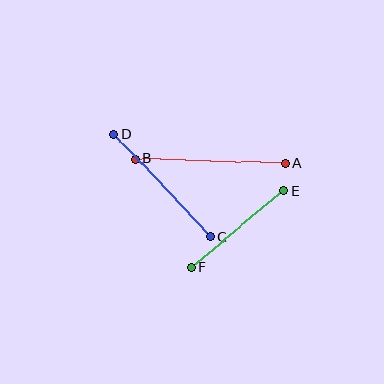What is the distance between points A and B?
The distance is approximately 150 pixels.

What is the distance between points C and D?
The distance is approximately 141 pixels.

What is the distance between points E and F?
The distance is approximately 120 pixels.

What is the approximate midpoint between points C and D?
The midpoint is at approximately (162, 185) pixels.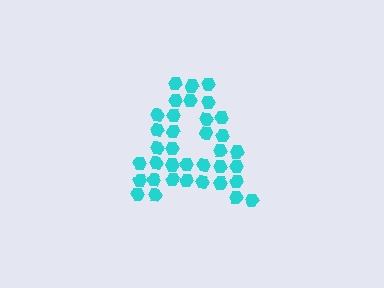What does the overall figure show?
The overall figure shows the letter A.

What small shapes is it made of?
It is made of small hexagons.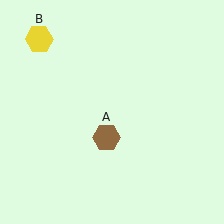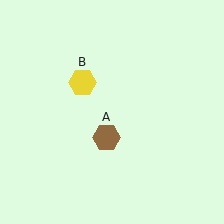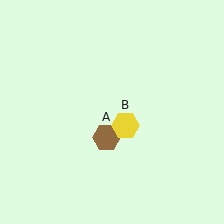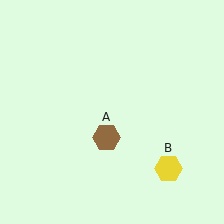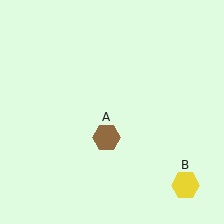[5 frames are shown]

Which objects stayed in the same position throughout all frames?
Brown hexagon (object A) remained stationary.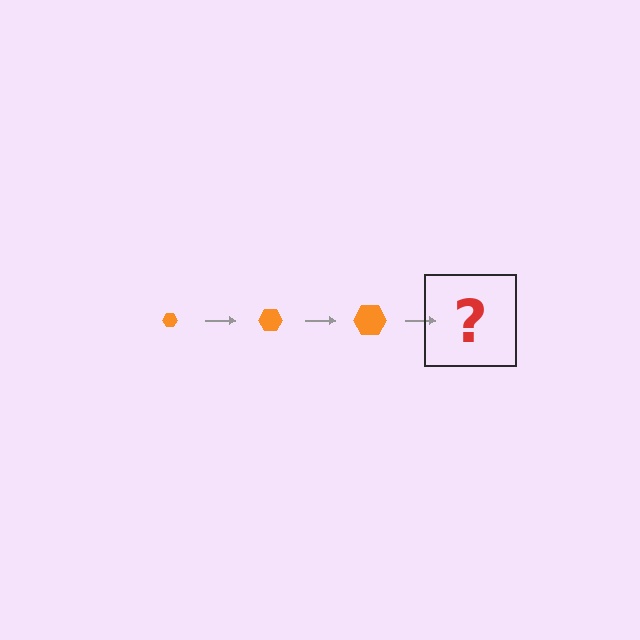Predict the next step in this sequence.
The next step is an orange hexagon, larger than the previous one.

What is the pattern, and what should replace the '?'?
The pattern is that the hexagon gets progressively larger each step. The '?' should be an orange hexagon, larger than the previous one.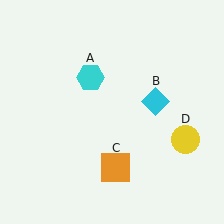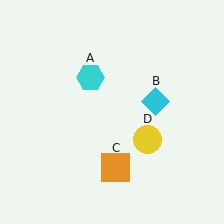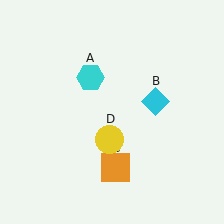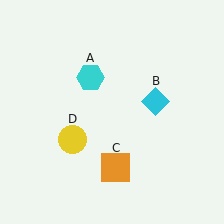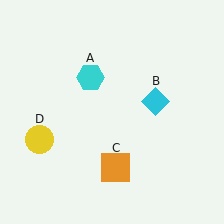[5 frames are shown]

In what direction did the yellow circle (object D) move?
The yellow circle (object D) moved left.